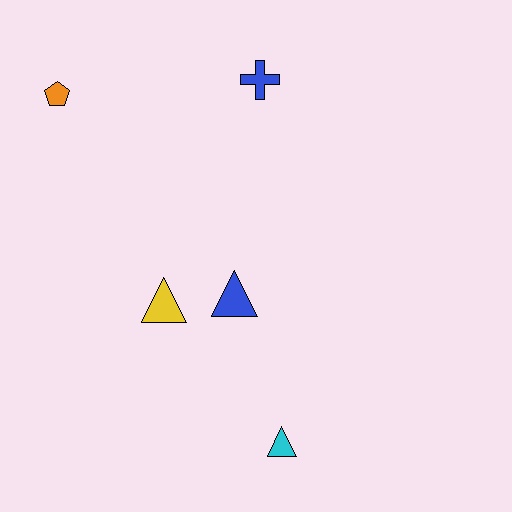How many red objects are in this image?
There are no red objects.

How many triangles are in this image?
There are 3 triangles.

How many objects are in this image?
There are 5 objects.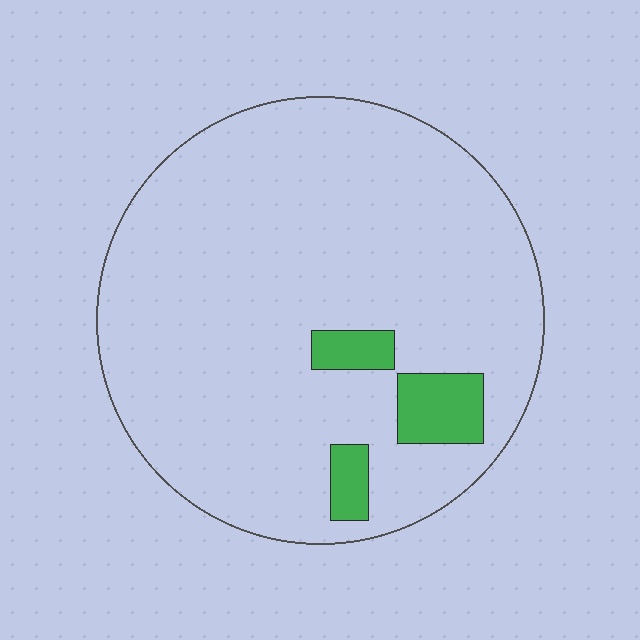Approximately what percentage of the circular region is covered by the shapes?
Approximately 10%.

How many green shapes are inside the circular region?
3.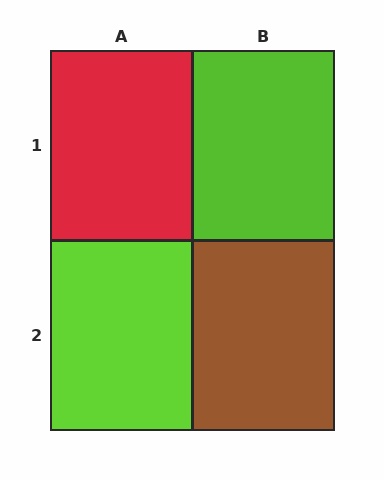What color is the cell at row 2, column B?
Brown.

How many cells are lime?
2 cells are lime.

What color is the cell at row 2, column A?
Lime.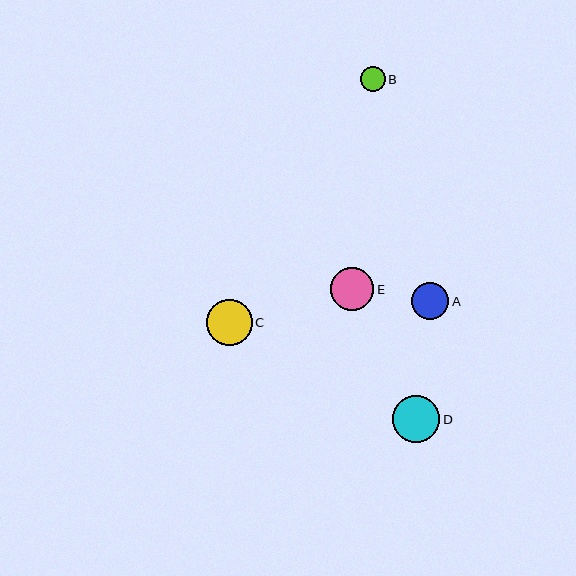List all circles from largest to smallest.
From largest to smallest: D, C, E, A, B.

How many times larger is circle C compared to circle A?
Circle C is approximately 1.3 times the size of circle A.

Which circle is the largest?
Circle D is the largest with a size of approximately 48 pixels.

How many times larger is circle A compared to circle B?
Circle A is approximately 1.5 times the size of circle B.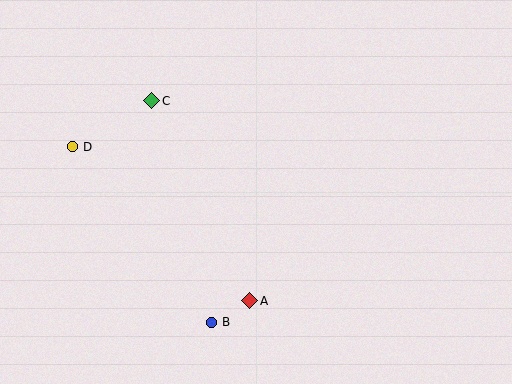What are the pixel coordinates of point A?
Point A is at (250, 301).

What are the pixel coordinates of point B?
Point B is at (212, 322).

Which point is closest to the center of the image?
Point A at (250, 301) is closest to the center.